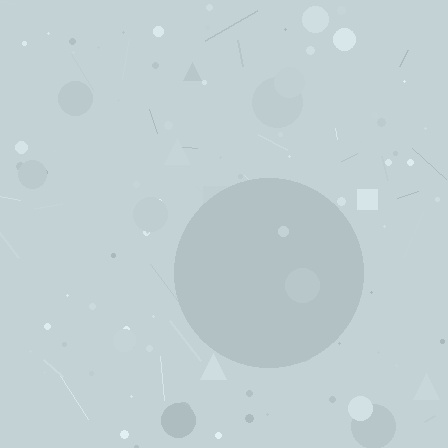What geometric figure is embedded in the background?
A circle is embedded in the background.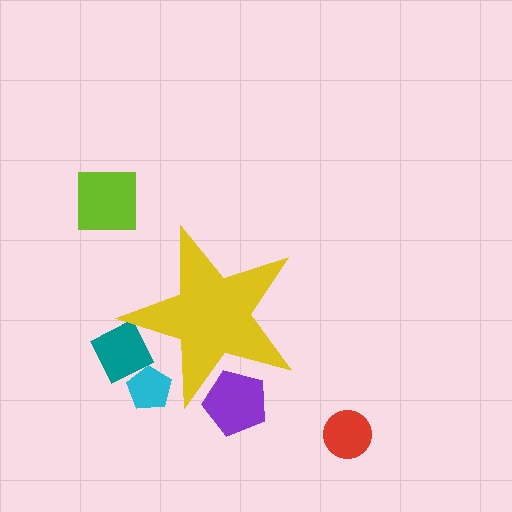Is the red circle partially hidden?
No, the red circle is fully visible.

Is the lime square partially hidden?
No, the lime square is fully visible.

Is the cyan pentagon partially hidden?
Yes, the cyan pentagon is partially hidden behind the yellow star.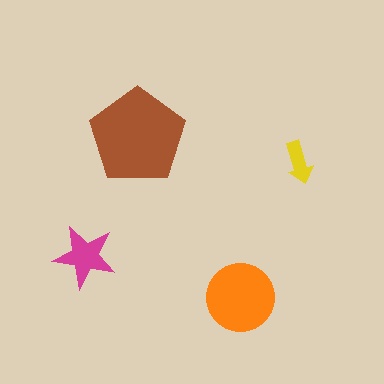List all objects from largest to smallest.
The brown pentagon, the orange circle, the magenta star, the yellow arrow.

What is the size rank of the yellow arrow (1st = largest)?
4th.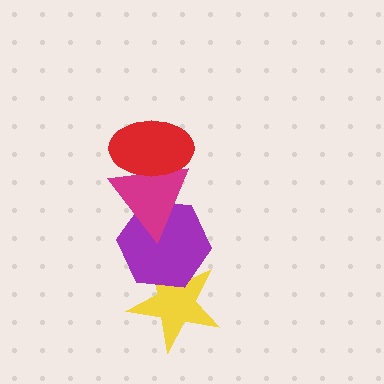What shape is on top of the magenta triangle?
The red ellipse is on top of the magenta triangle.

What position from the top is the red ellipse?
The red ellipse is 1st from the top.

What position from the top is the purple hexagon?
The purple hexagon is 3rd from the top.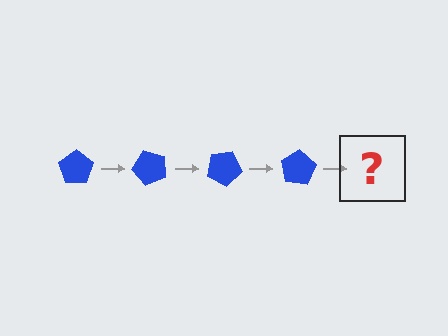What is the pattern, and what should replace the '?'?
The pattern is that the pentagon rotates 50 degrees each step. The '?' should be a blue pentagon rotated 200 degrees.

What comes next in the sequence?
The next element should be a blue pentagon rotated 200 degrees.